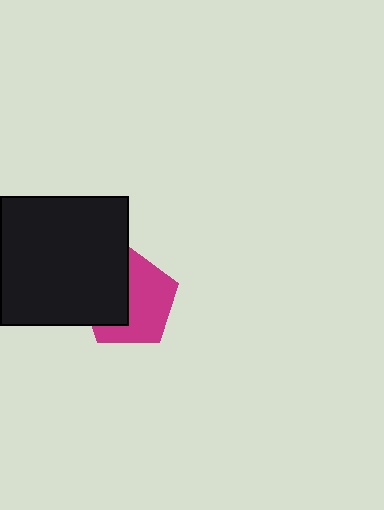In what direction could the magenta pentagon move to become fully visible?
The magenta pentagon could move right. That would shift it out from behind the black square entirely.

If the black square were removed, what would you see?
You would see the complete magenta pentagon.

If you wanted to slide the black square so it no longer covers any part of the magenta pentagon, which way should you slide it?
Slide it left — that is the most direct way to separate the two shapes.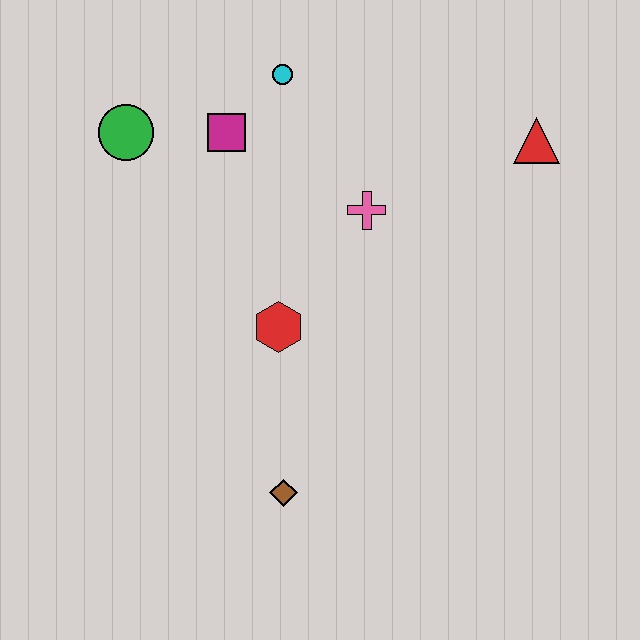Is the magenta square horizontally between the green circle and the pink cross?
Yes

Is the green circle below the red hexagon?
No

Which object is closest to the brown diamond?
The red hexagon is closest to the brown diamond.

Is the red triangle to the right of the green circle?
Yes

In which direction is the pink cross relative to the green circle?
The pink cross is to the right of the green circle.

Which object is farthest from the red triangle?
The brown diamond is farthest from the red triangle.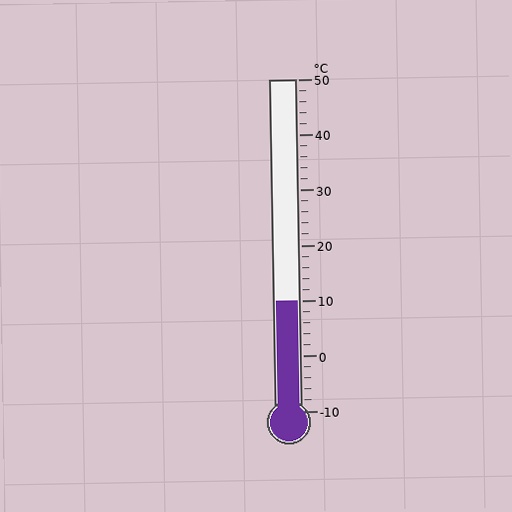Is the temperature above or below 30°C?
The temperature is below 30°C.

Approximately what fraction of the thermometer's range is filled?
The thermometer is filled to approximately 35% of its range.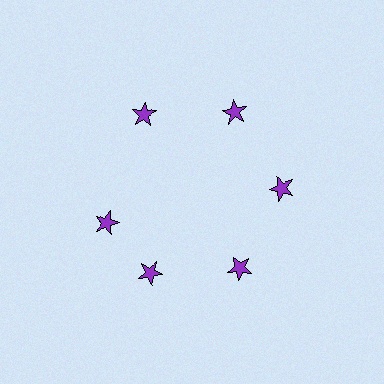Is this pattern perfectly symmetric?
No. The 6 purple stars are arranged in a ring, but one element near the 9 o'clock position is rotated out of alignment along the ring, breaking the 6-fold rotational symmetry.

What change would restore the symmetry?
The symmetry would be restored by rotating it back into even spacing with its neighbors so that all 6 stars sit at equal angles and equal distance from the center.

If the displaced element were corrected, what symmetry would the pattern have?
It would have 6-fold rotational symmetry — the pattern would map onto itself every 60 degrees.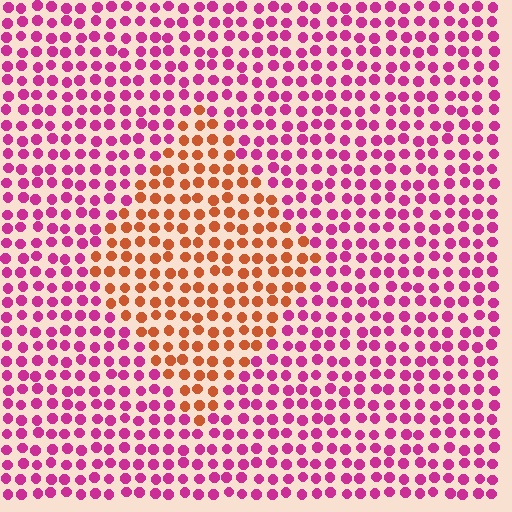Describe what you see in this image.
The image is filled with small magenta elements in a uniform arrangement. A diamond-shaped region is visible where the elements are tinted to a slightly different hue, forming a subtle color boundary.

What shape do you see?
I see a diamond.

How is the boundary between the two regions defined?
The boundary is defined purely by a slight shift in hue (about 56 degrees). Spacing, size, and orientation are identical on both sides.